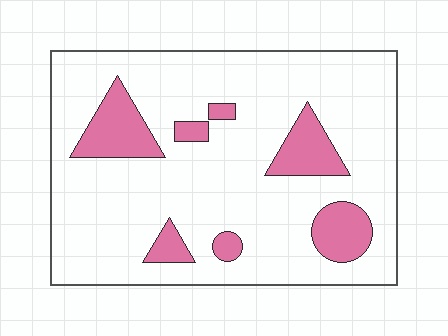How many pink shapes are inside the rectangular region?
7.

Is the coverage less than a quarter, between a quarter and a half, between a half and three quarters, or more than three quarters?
Less than a quarter.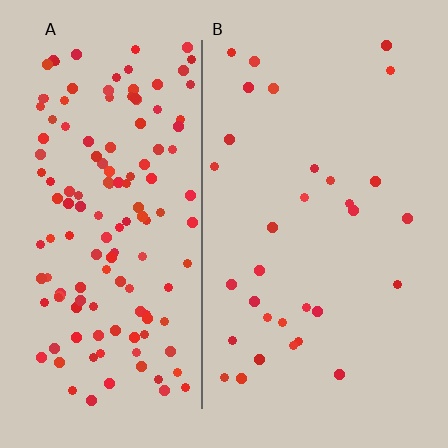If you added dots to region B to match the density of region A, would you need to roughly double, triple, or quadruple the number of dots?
Approximately quadruple.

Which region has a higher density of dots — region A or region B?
A (the left).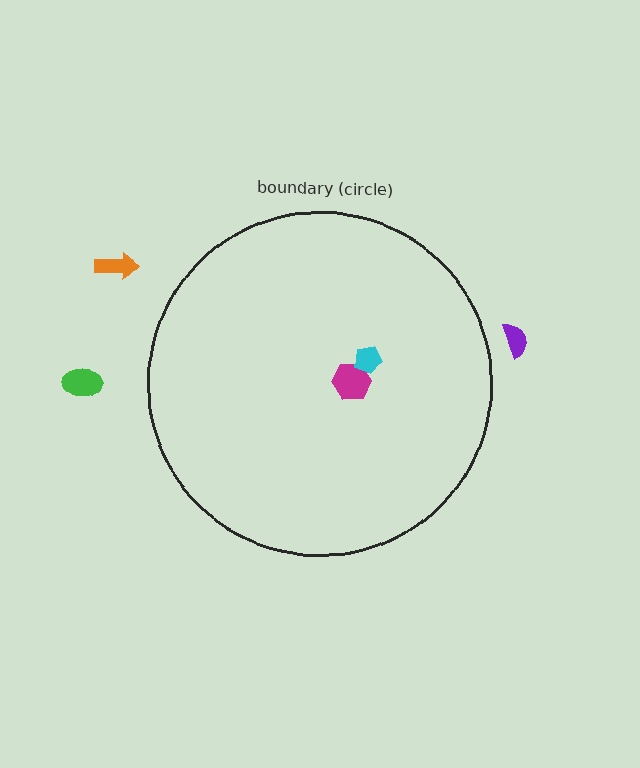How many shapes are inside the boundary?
2 inside, 3 outside.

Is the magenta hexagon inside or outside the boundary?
Inside.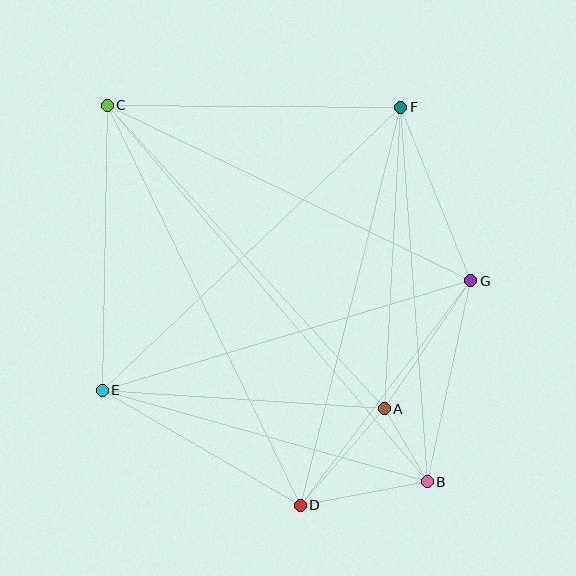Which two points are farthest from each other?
Points B and C are farthest from each other.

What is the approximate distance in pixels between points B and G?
The distance between B and G is approximately 206 pixels.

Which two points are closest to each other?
Points A and B are closest to each other.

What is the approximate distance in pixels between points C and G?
The distance between C and G is approximately 404 pixels.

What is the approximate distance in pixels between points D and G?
The distance between D and G is approximately 282 pixels.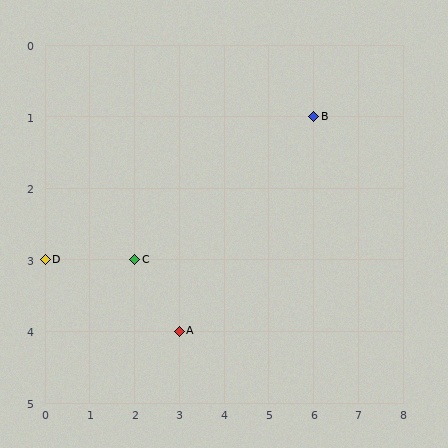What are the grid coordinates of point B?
Point B is at grid coordinates (6, 1).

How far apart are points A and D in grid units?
Points A and D are 3 columns and 1 row apart (about 3.2 grid units diagonally).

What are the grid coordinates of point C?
Point C is at grid coordinates (2, 3).